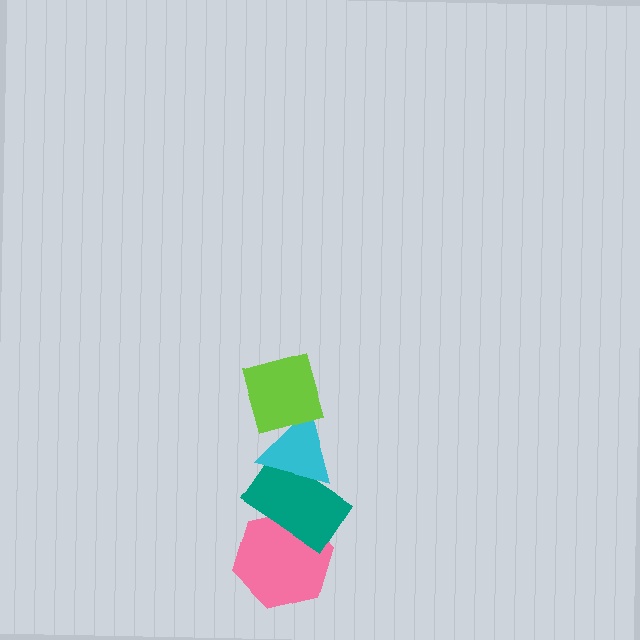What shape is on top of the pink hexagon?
The teal rectangle is on top of the pink hexagon.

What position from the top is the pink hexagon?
The pink hexagon is 4th from the top.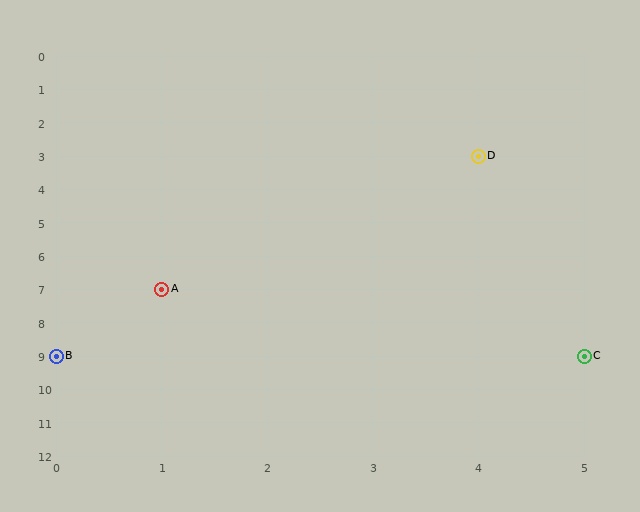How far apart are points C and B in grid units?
Points C and B are 5 columns apart.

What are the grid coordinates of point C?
Point C is at grid coordinates (5, 9).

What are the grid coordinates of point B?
Point B is at grid coordinates (0, 9).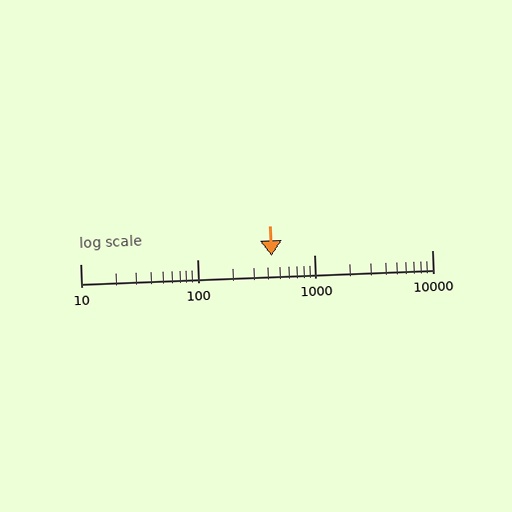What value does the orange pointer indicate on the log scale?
The pointer indicates approximately 430.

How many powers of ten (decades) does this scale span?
The scale spans 3 decades, from 10 to 10000.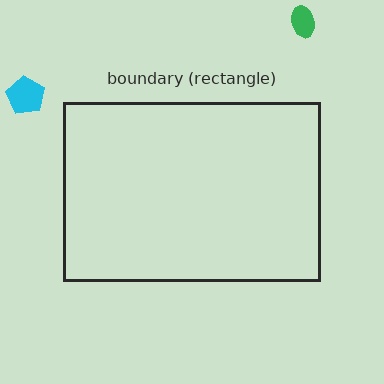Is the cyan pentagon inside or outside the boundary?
Outside.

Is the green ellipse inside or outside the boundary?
Outside.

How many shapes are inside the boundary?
0 inside, 2 outside.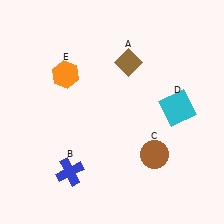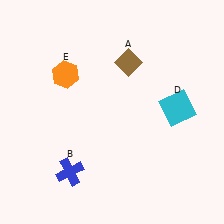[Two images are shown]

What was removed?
The brown circle (C) was removed in Image 2.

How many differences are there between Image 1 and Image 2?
There is 1 difference between the two images.